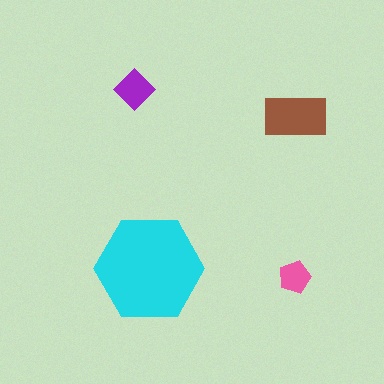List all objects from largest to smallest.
The cyan hexagon, the brown rectangle, the purple diamond, the pink pentagon.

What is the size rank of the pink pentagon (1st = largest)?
4th.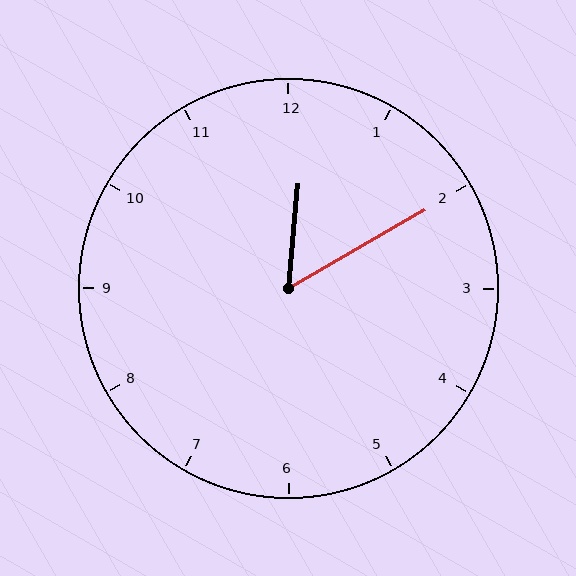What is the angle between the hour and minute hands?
Approximately 55 degrees.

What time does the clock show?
12:10.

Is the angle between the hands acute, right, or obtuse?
It is acute.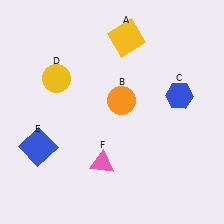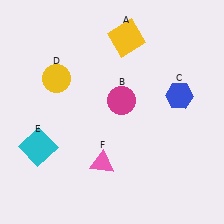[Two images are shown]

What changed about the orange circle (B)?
In Image 1, B is orange. In Image 2, it changed to magenta.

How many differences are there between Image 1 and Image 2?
There are 2 differences between the two images.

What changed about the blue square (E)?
In Image 1, E is blue. In Image 2, it changed to cyan.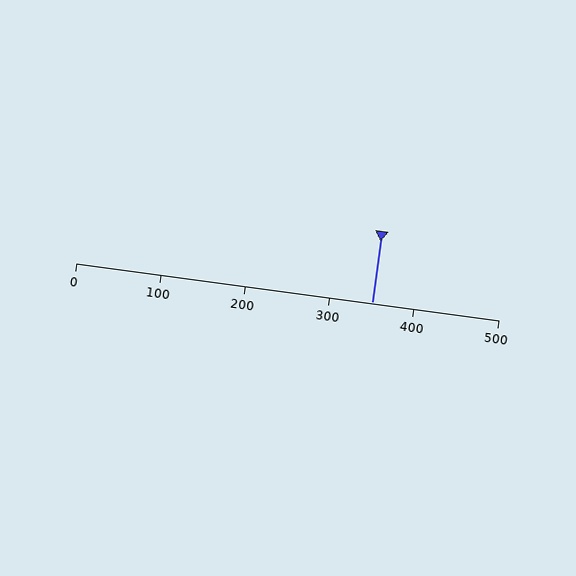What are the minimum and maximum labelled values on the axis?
The axis runs from 0 to 500.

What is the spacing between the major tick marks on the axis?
The major ticks are spaced 100 apart.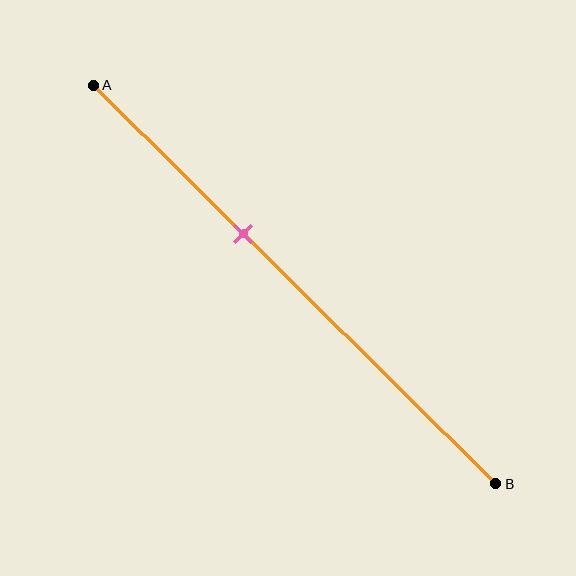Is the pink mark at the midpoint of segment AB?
No, the mark is at about 35% from A, not at the 50% midpoint.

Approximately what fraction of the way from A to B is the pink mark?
The pink mark is approximately 35% of the way from A to B.